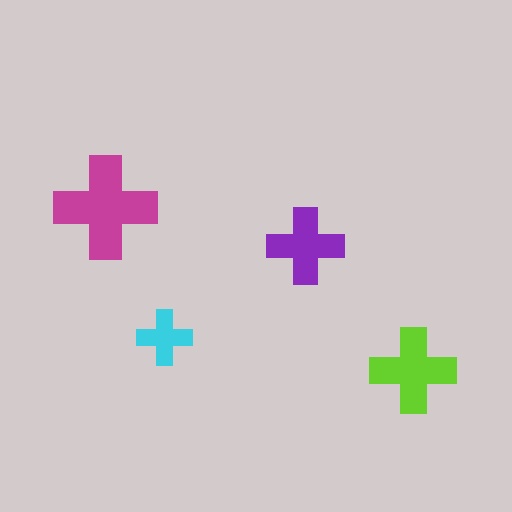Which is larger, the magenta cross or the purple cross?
The magenta one.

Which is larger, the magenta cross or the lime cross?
The magenta one.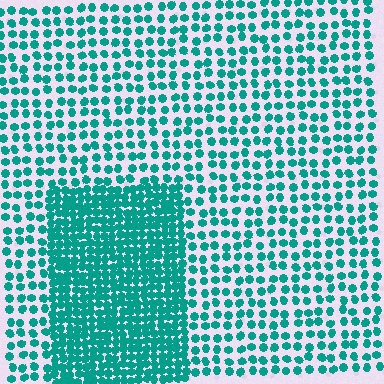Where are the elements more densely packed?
The elements are more densely packed inside the rectangle boundary.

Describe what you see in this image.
The image contains small teal elements arranged at two different densities. A rectangle-shaped region is visible where the elements are more densely packed than the surrounding area.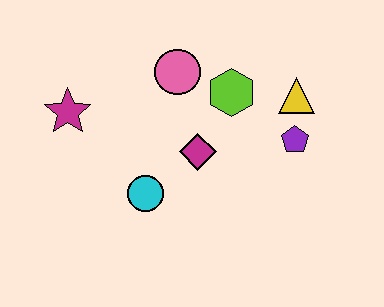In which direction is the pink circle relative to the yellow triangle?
The pink circle is to the left of the yellow triangle.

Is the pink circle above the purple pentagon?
Yes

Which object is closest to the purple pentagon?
The yellow triangle is closest to the purple pentagon.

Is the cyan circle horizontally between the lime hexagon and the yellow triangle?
No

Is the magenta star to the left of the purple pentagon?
Yes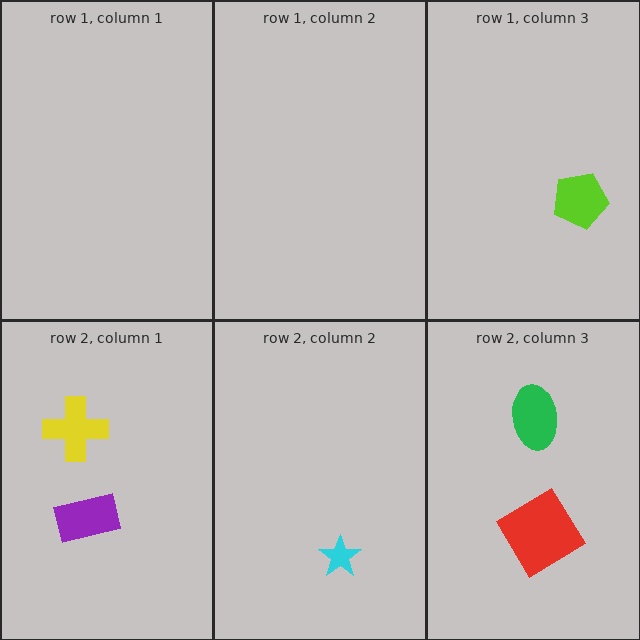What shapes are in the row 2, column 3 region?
The red diamond, the green ellipse.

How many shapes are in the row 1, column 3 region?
1.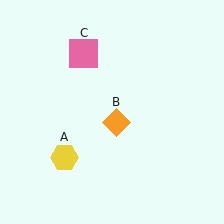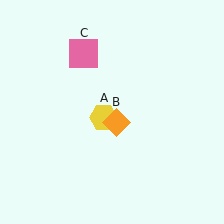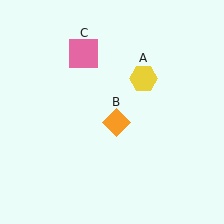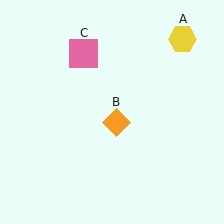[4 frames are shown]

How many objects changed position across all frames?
1 object changed position: yellow hexagon (object A).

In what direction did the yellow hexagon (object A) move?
The yellow hexagon (object A) moved up and to the right.